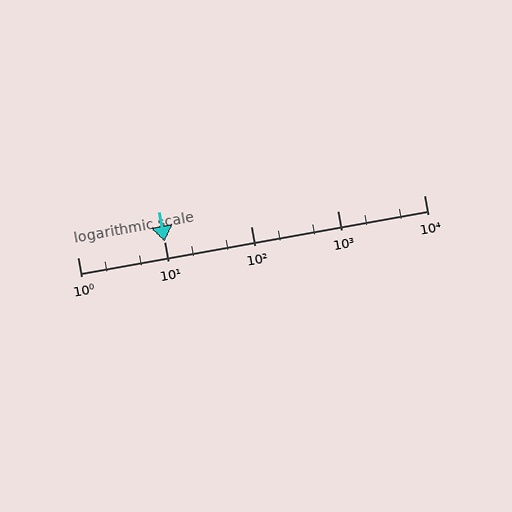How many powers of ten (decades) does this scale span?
The scale spans 4 decades, from 1 to 10000.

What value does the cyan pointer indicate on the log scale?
The pointer indicates approximately 10.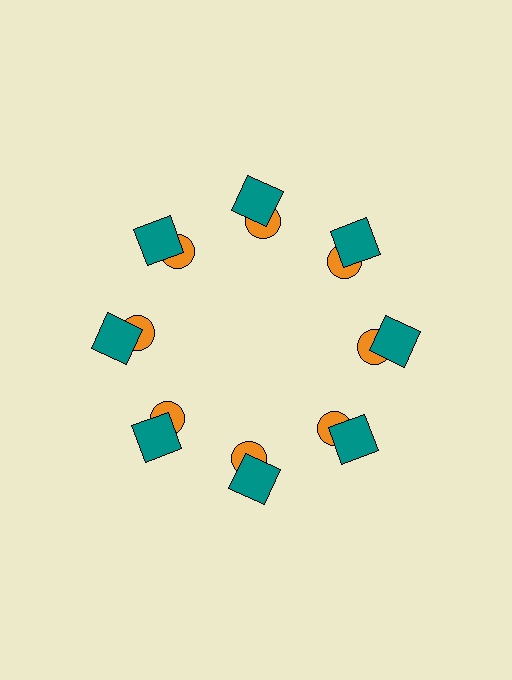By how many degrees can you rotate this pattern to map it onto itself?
The pattern maps onto itself every 45 degrees of rotation.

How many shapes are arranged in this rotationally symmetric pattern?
There are 16 shapes, arranged in 8 groups of 2.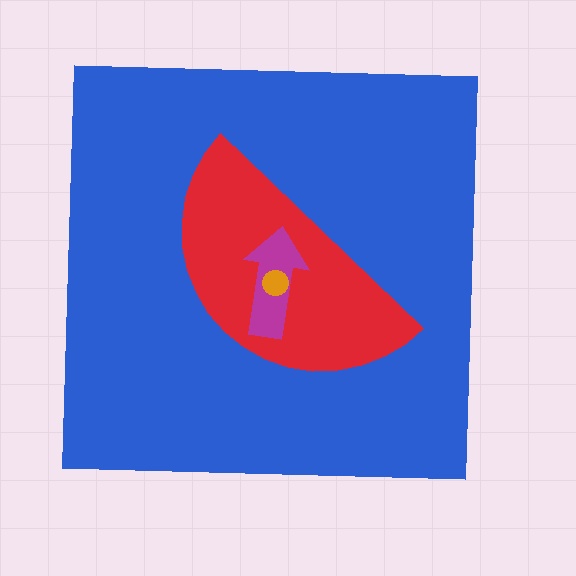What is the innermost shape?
The orange circle.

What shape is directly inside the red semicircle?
The magenta arrow.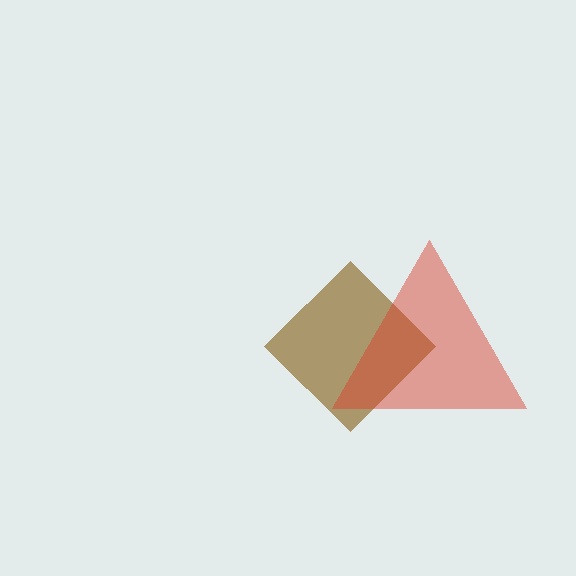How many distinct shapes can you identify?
There are 2 distinct shapes: a brown diamond, a red triangle.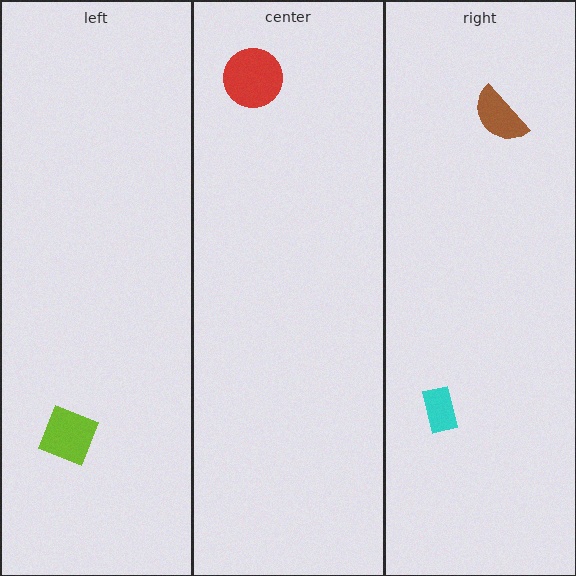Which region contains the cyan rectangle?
The right region.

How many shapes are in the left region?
1.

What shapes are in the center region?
The red circle.